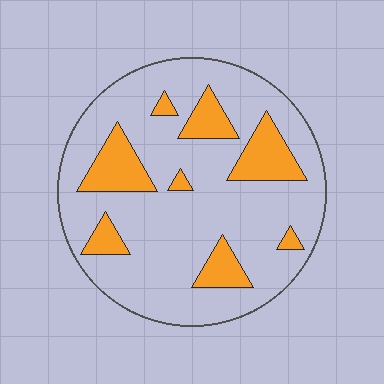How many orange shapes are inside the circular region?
8.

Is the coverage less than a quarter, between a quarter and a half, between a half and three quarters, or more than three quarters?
Less than a quarter.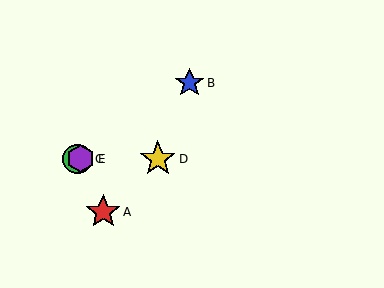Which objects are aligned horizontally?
Objects C, D, E are aligned horizontally.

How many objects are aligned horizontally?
3 objects (C, D, E) are aligned horizontally.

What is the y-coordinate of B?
Object B is at y≈83.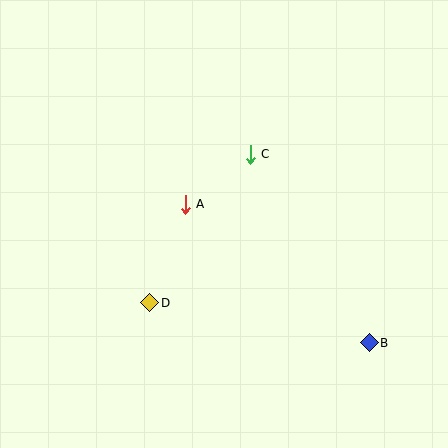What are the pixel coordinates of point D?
Point D is at (150, 303).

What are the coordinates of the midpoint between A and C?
The midpoint between A and C is at (218, 179).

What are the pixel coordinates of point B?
Point B is at (369, 343).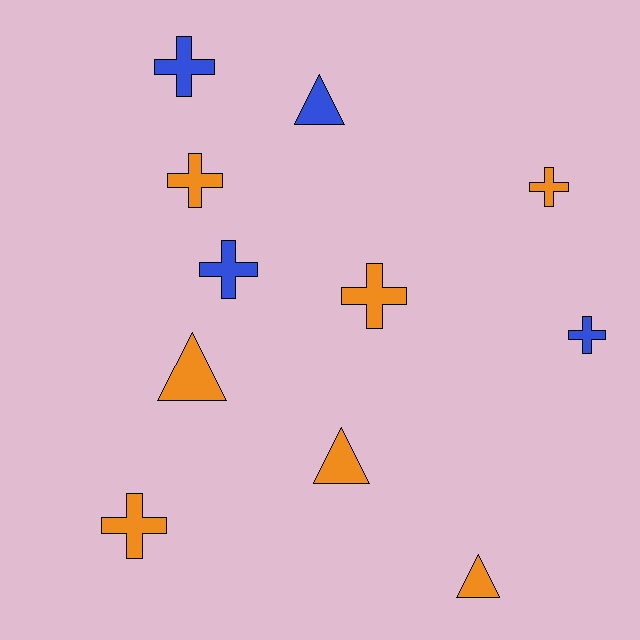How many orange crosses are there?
There are 4 orange crosses.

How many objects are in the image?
There are 11 objects.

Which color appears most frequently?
Orange, with 7 objects.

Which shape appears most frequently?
Cross, with 7 objects.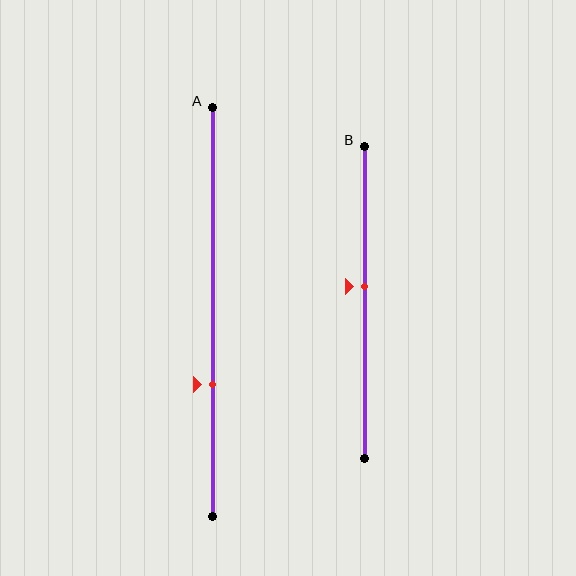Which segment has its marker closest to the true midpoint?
Segment B has its marker closest to the true midpoint.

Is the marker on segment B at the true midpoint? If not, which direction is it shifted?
No, the marker on segment B is shifted upward by about 5% of the segment length.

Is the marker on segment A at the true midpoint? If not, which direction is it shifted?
No, the marker on segment A is shifted downward by about 18% of the segment length.